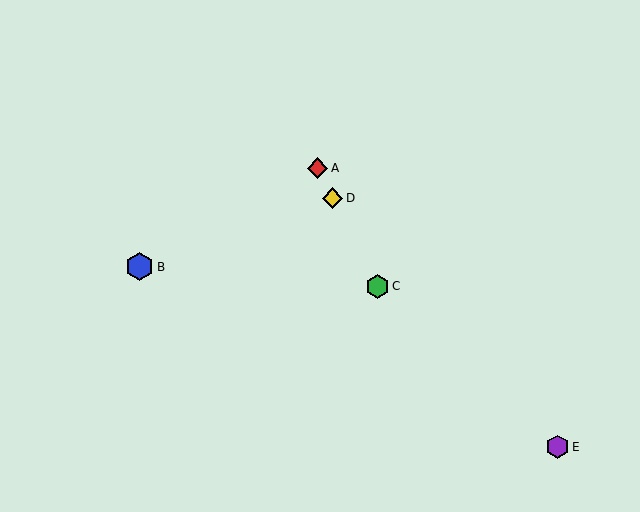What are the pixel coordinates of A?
Object A is at (318, 168).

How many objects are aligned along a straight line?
3 objects (A, C, D) are aligned along a straight line.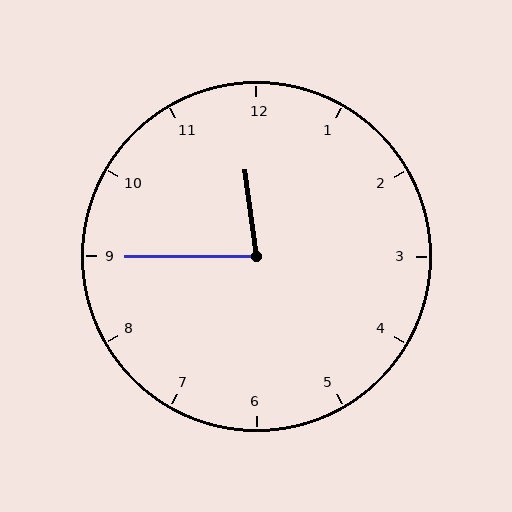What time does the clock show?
11:45.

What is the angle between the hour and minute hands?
Approximately 82 degrees.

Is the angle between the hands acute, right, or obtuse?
It is acute.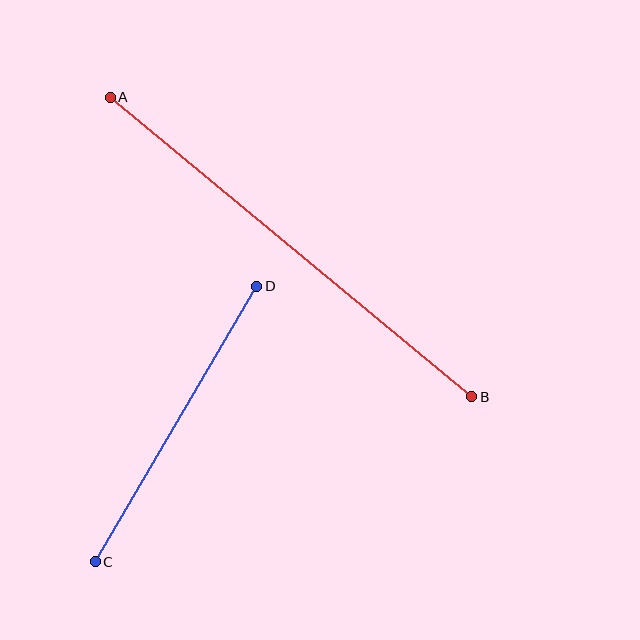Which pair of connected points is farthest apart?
Points A and B are farthest apart.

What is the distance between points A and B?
The distance is approximately 469 pixels.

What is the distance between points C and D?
The distance is approximately 320 pixels.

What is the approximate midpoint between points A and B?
The midpoint is at approximately (291, 247) pixels.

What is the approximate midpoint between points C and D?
The midpoint is at approximately (176, 424) pixels.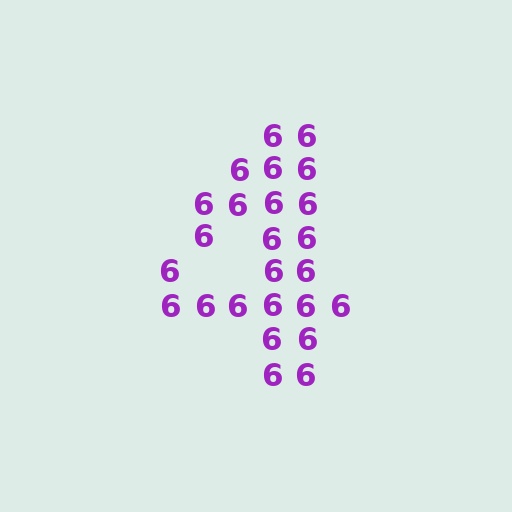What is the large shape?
The large shape is the digit 4.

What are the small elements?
The small elements are digit 6's.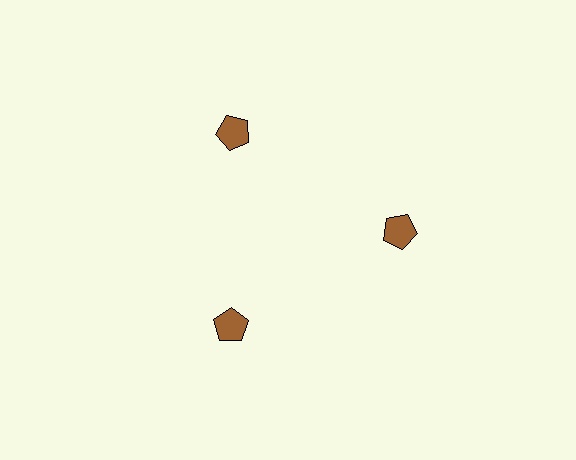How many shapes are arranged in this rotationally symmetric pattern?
There are 3 shapes, arranged in 3 groups of 1.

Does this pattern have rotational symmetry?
Yes, this pattern has 3-fold rotational symmetry. It looks the same after rotating 120 degrees around the center.